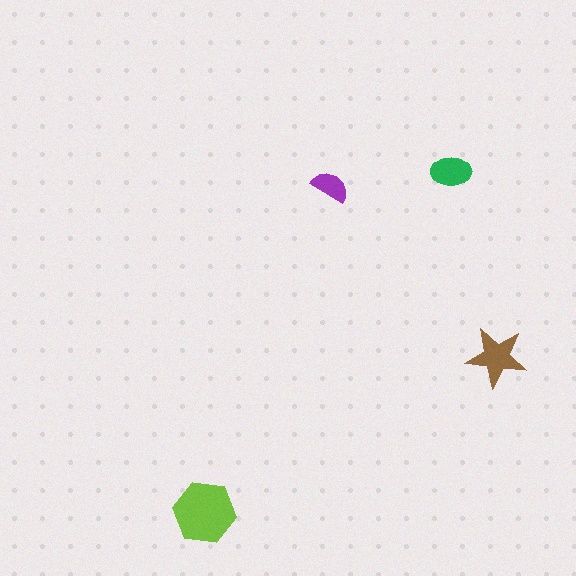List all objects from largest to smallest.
The lime hexagon, the brown star, the green ellipse, the purple semicircle.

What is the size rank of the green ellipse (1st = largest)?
3rd.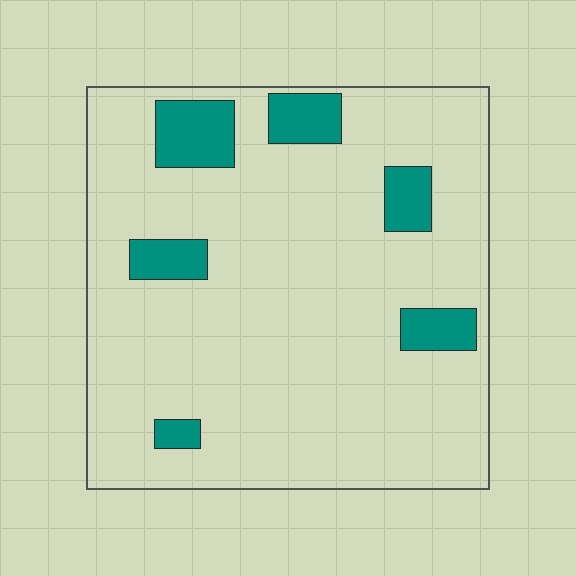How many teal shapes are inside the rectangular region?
6.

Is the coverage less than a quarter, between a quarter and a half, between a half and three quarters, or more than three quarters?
Less than a quarter.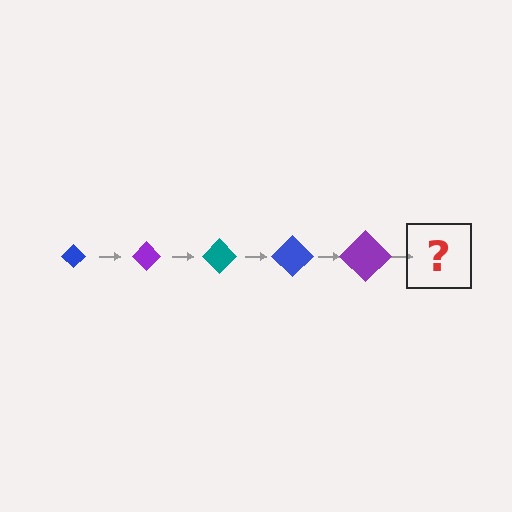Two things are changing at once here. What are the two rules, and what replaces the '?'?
The two rules are that the diamond grows larger each step and the color cycles through blue, purple, and teal. The '?' should be a teal diamond, larger than the previous one.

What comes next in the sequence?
The next element should be a teal diamond, larger than the previous one.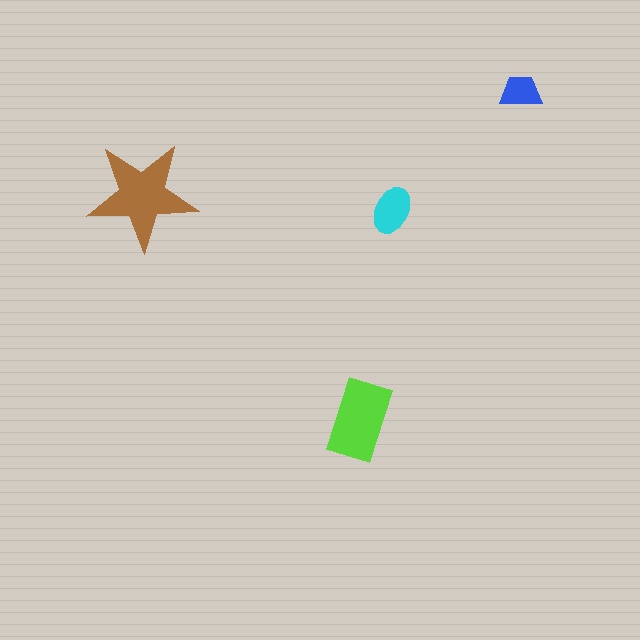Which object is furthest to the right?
The blue trapezoid is rightmost.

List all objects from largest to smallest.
The brown star, the lime rectangle, the cyan ellipse, the blue trapezoid.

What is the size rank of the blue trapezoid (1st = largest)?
4th.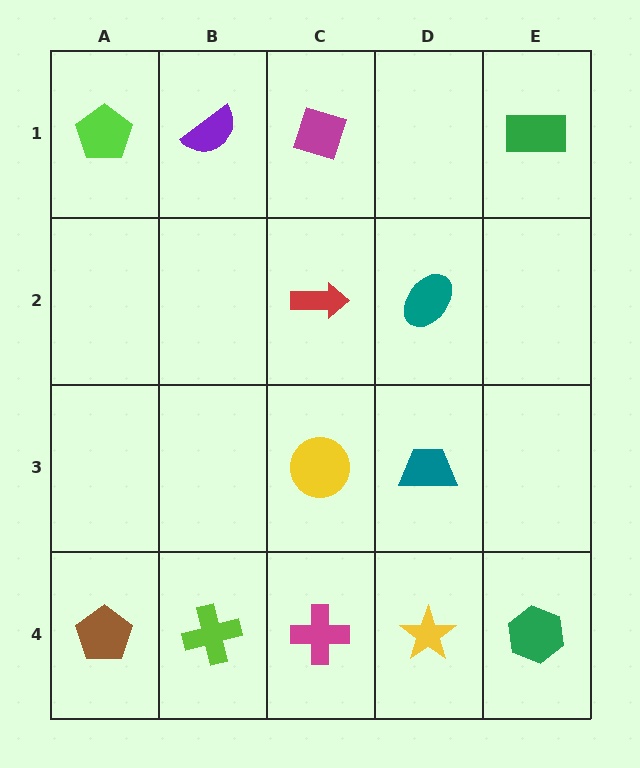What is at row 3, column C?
A yellow circle.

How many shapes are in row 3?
2 shapes.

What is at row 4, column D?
A yellow star.